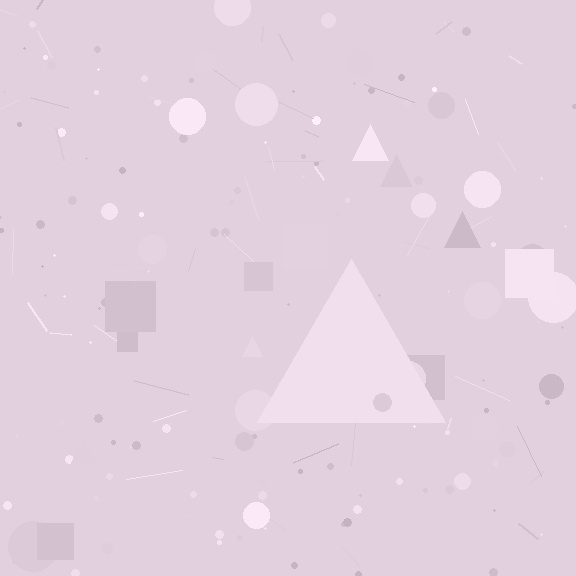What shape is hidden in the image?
A triangle is hidden in the image.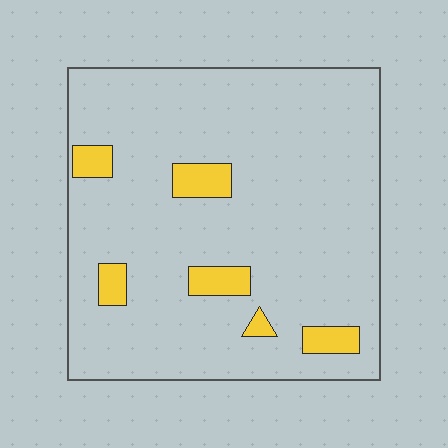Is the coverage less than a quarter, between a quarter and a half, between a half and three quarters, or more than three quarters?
Less than a quarter.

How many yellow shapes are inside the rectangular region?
6.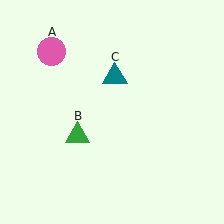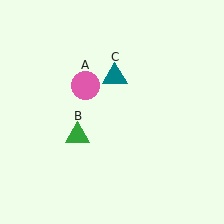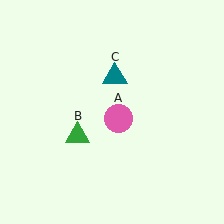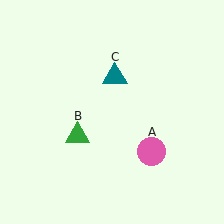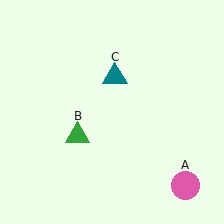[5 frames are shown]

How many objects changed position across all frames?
1 object changed position: pink circle (object A).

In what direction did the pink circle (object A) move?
The pink circle (object A) moved down and to the right.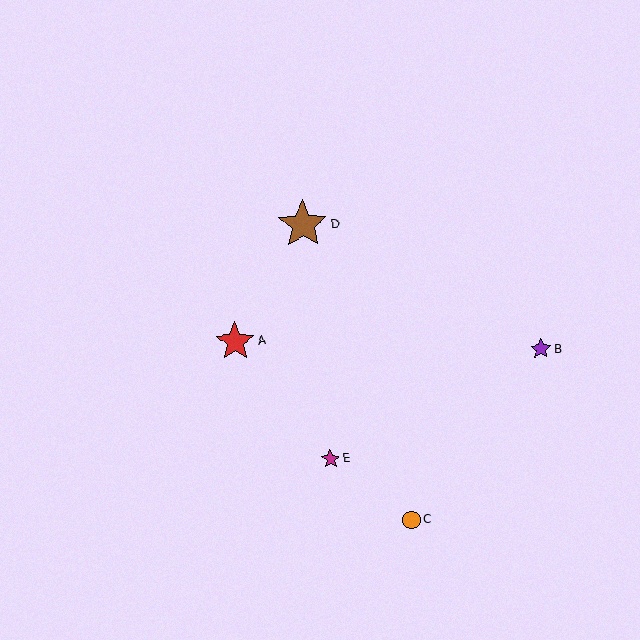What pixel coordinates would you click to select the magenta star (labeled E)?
Click at (330, 459) to select the magenta star E.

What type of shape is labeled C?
Shape C is an orange circle.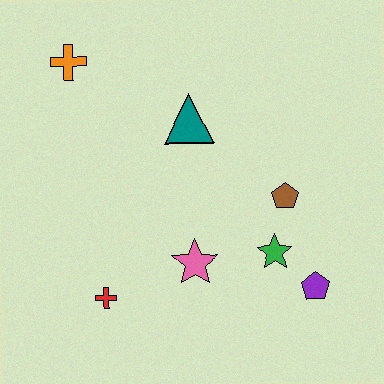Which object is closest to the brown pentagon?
The green star is closest to the brown pentagon.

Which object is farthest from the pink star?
The orange cross is farthest from the pink star.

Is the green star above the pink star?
Yes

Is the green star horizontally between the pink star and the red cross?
No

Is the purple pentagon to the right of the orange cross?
Yes